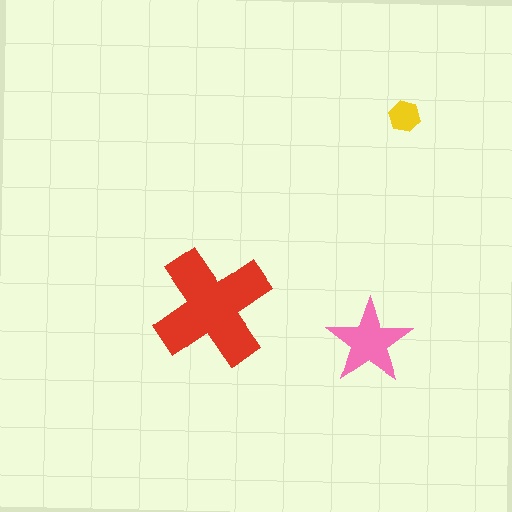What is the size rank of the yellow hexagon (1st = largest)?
3rd.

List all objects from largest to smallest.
The red cross, the pink star, the yellow hexagon.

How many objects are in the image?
There are 3 objects in the image.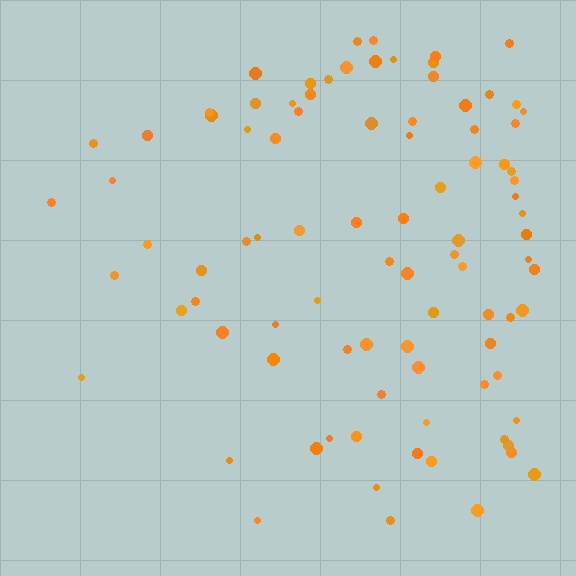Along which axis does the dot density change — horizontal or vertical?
Horizontal.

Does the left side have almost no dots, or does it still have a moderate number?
Still a moderate number, just noticeably fewer than the right.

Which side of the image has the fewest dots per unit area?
The left.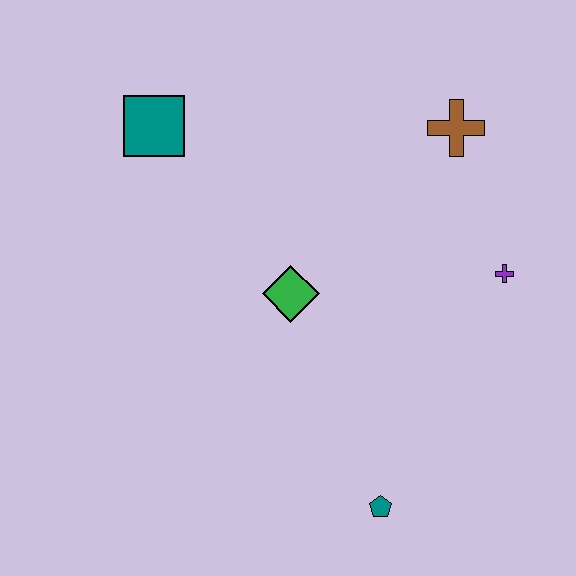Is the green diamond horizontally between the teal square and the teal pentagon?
Yes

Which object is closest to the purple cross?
The brown cross is closest to the purple cross.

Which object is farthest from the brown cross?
The teal pentagon is farthest from the brown cross.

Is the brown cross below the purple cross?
No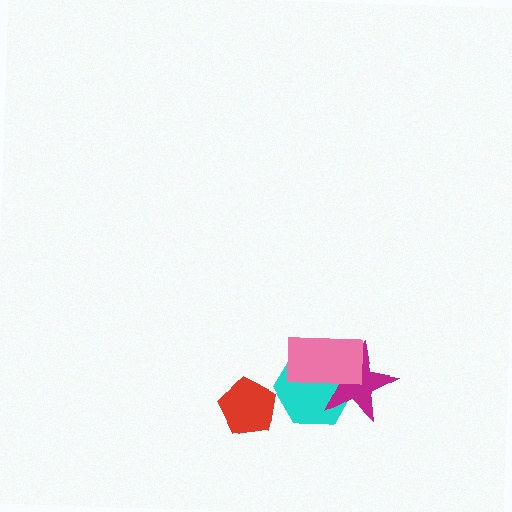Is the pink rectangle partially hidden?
No, no other shape covers it.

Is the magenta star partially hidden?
Yes, it is partially covered by another shape.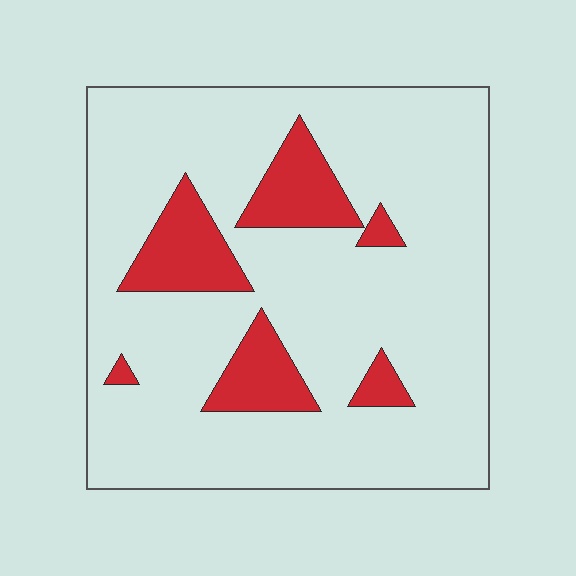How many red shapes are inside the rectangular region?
6.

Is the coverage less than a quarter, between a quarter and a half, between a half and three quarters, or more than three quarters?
Less than a quarter.